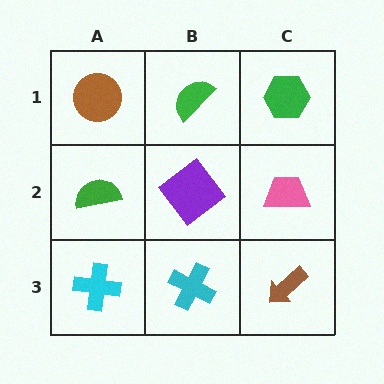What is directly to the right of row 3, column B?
A brown arrow.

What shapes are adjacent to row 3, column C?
A pink trapezoid (row 2, column C), a cyan cross (row 3, column B).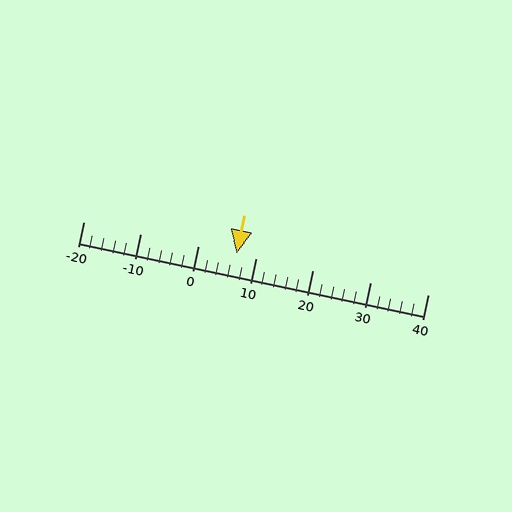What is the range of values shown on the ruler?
The ruler shows values from -20 to 40.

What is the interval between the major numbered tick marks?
The major tick marks are spaced 10 units apart.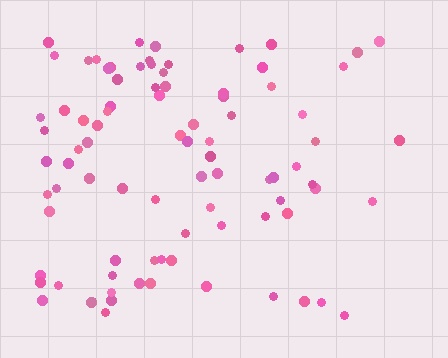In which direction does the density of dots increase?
From right to left, with the left side densest.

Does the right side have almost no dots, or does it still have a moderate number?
Still a moderate number, just noticeably fewer than the left.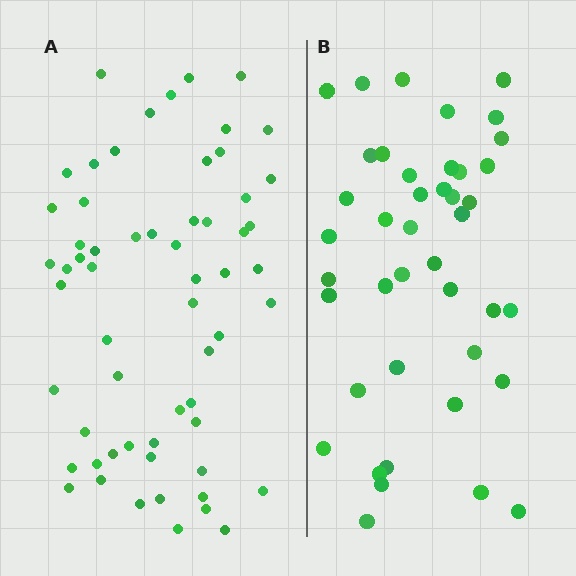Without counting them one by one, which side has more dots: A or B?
Region A (the left region) has more dots.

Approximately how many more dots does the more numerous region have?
Region A has approximately 20 more dots than region B.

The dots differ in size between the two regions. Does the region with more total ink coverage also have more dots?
No. Region B has more total ink coverage because its dots are larger, but region A actually contains more individual dots. Total area can be misleading — the number of items is what matters here.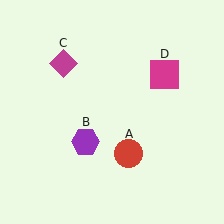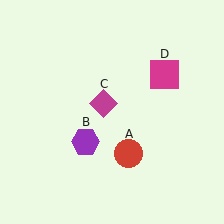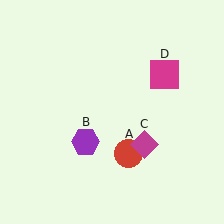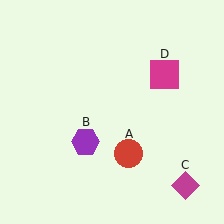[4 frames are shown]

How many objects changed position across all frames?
1 object changed position: magenta diamond (object C).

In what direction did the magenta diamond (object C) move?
The magenta diamond (object C) moved down and to the right.